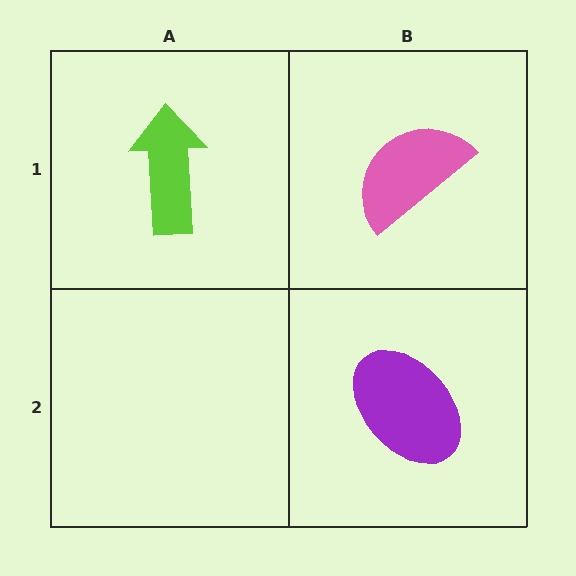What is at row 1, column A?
A lime arrow.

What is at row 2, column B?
A purple ellipse.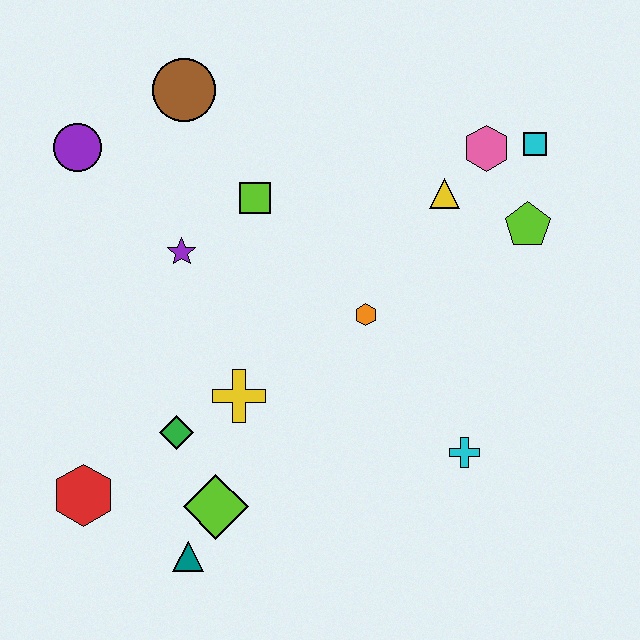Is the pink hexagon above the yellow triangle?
Yes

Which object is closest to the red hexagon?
The green diamond is closest to the red hexagon.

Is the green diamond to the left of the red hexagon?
No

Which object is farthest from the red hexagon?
The cyan square is farthest from the red hexagon.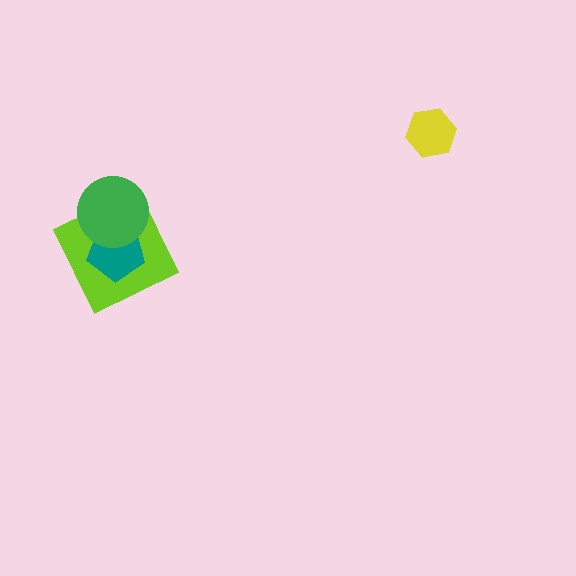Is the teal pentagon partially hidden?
Yes, it is partially covered by another shape.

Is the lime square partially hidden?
Yes, it is partially covered by another shape.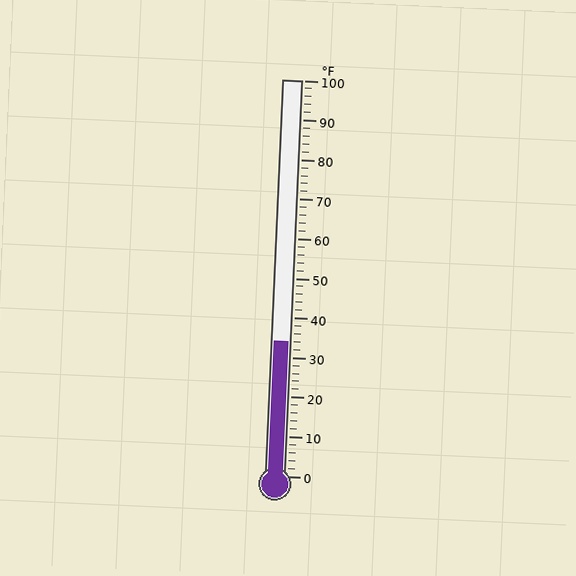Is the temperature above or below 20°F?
The temperature is above 20°F.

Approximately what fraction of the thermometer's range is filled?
The thermometer is filled to approximately 35% of its range.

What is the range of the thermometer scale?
The thermometer scale ranges from 0°F to 100°F.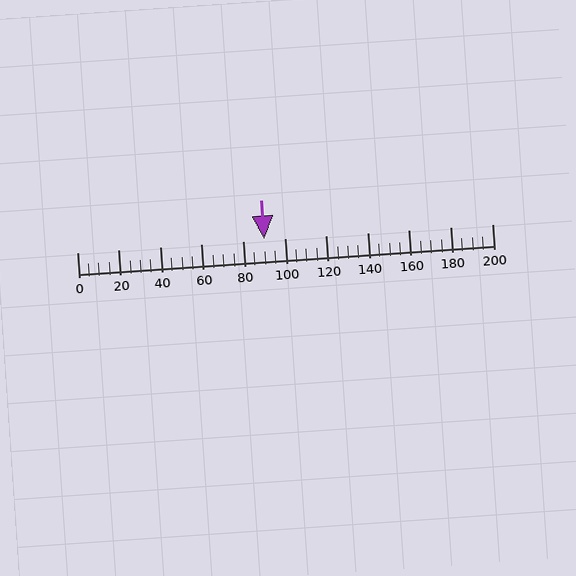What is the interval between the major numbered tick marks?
The major tick marks are spaced 20 units apart.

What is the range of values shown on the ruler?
The ruler shows values from 0 to 200.